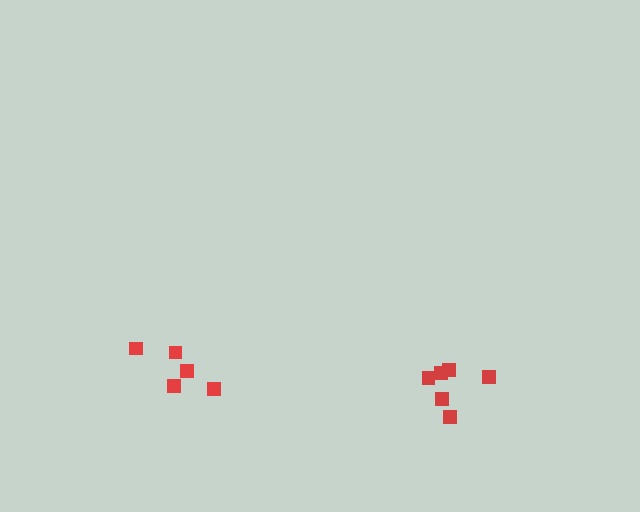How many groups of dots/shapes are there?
There are 2 groups.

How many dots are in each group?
Group 1: 6 dots, Group 2: 5 dots (11 total).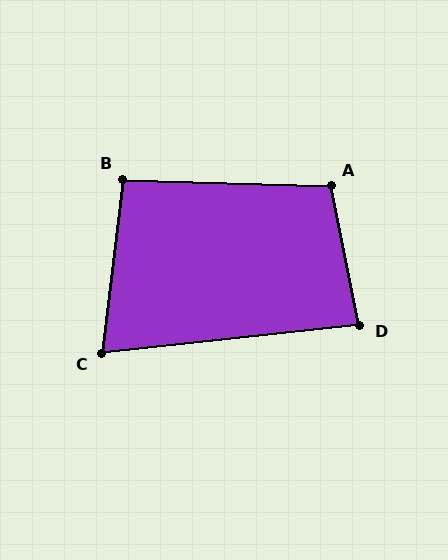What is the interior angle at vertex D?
Approximately 85 degrees (acute).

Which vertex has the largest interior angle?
A, at approximately 103 degrees.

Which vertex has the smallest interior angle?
C, at approximately 77 degrees.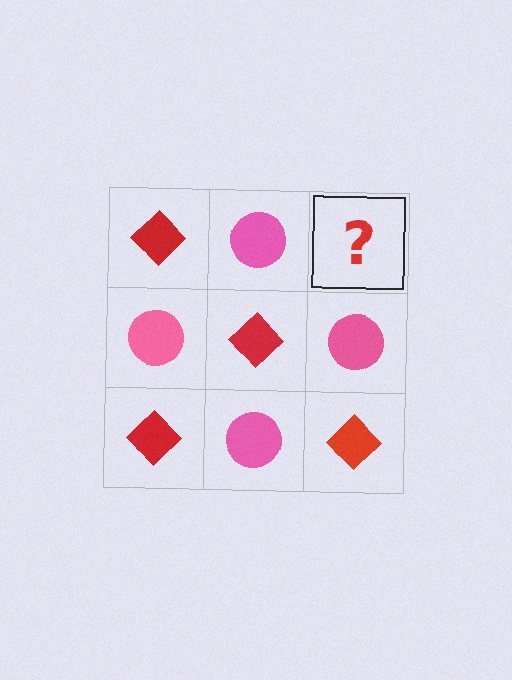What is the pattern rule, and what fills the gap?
The rule is that it alternates red diamond and pink circle in a checkerboard pattern. The gap should be filled with a red diamond.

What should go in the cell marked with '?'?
The missing cell should contain a red diamond.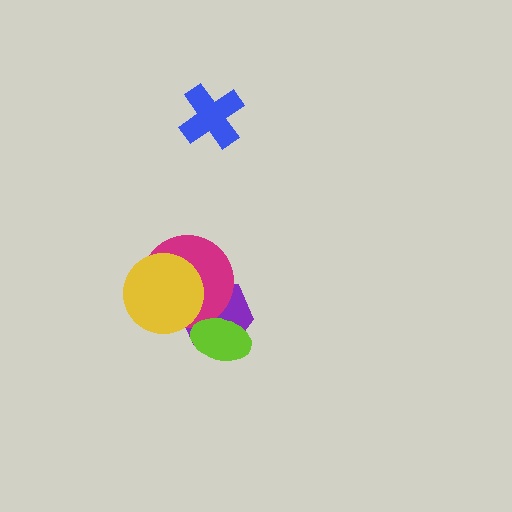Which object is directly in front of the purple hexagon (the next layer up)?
The magenta circle is directly in front of the purple hexagon.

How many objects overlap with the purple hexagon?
3 objects overlap with the purple hexagon.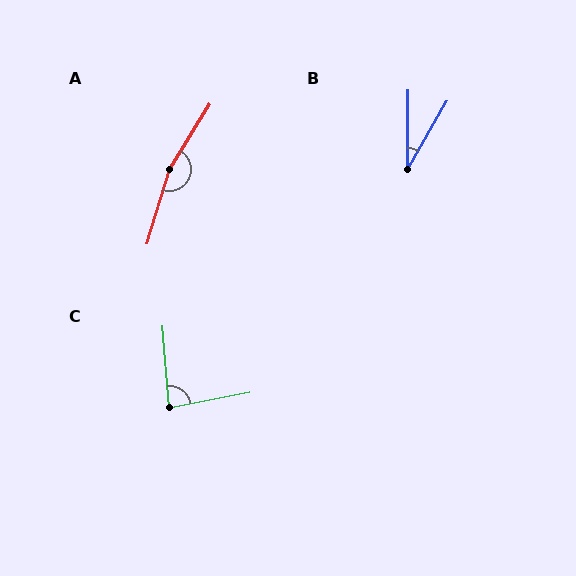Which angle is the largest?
A, at approximately 165 degrees.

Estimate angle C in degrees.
Approximately 84 degrees.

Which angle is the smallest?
B, at approximately 30 degrees.